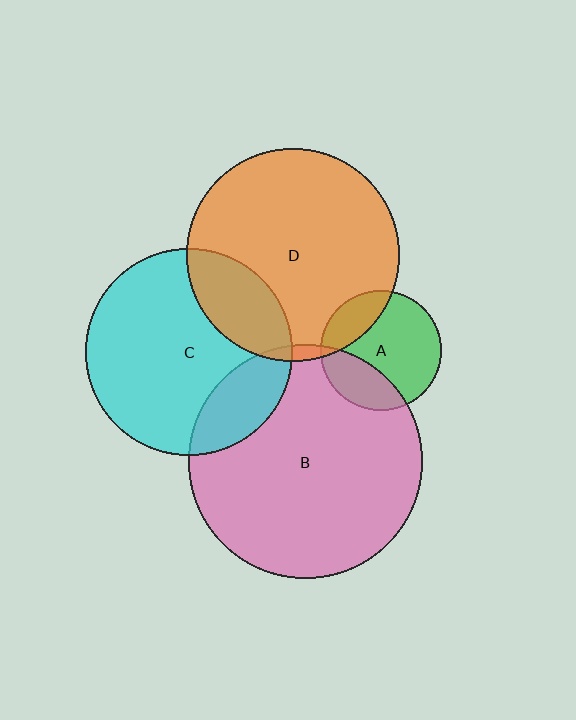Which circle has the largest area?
Circle B (pink).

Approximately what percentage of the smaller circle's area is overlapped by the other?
Approximately 25%.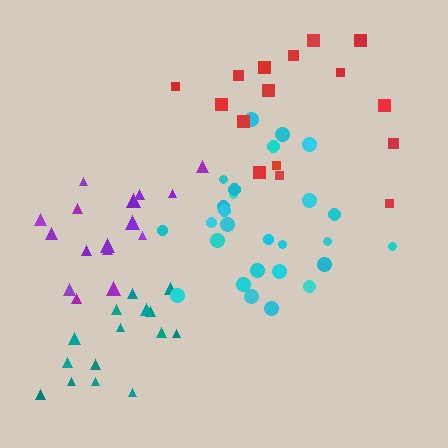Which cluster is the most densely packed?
Cyan.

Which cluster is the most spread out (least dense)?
Red.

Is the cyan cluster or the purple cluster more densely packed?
Cyan.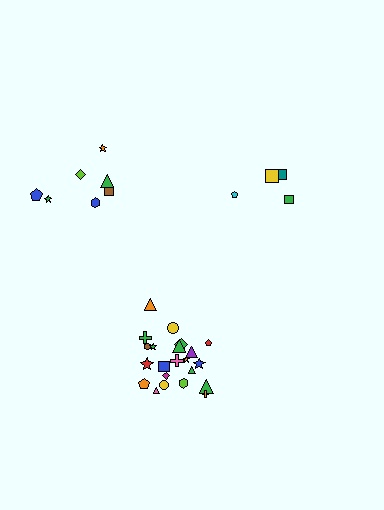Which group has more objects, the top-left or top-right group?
The top-left group.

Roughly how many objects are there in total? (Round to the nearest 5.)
Roughly 35 objects in total.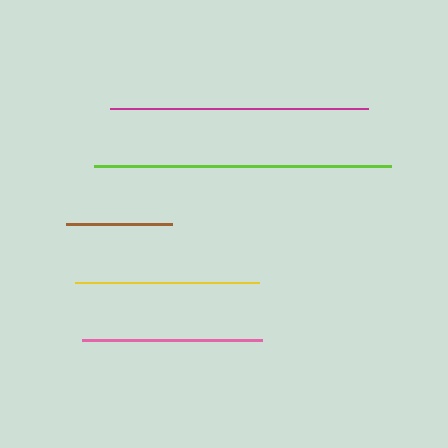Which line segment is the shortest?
The brown line is the shortest at approximately 107 pixels.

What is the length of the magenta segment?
The magenta segment is approximately 258 pixels long.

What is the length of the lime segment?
The lime segment is approximately 297 pixels long.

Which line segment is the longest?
The lime line is the longest at approximately 297 pixels.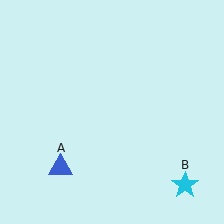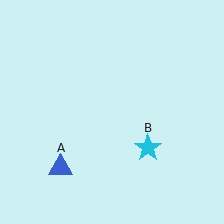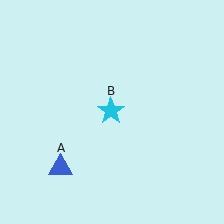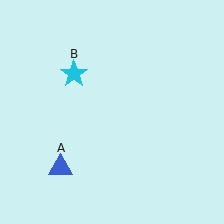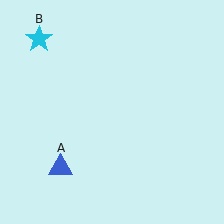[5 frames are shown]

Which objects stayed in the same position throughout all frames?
Blue triangle (object A) remained stationary.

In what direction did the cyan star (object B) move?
The cyan star (object B) moved up and to the left.